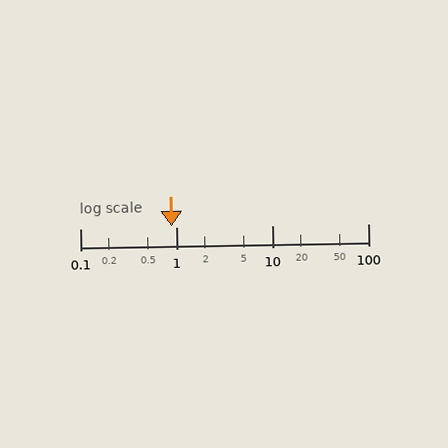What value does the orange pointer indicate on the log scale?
The pointer indicates approximately 0.89.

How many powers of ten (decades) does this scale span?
The scale spans 3 decades, from 0.1 to 100.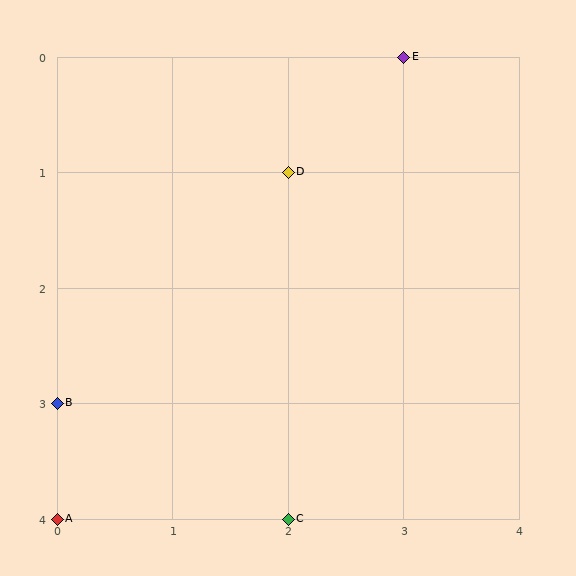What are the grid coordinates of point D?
Point D is at grid coordinates (2, 1).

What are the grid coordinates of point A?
Point A is at grid coordinates (0, 4).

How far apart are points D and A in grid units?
Points D and A are 2 columns and 3 rows apart (about 3.6 grid units diagonally).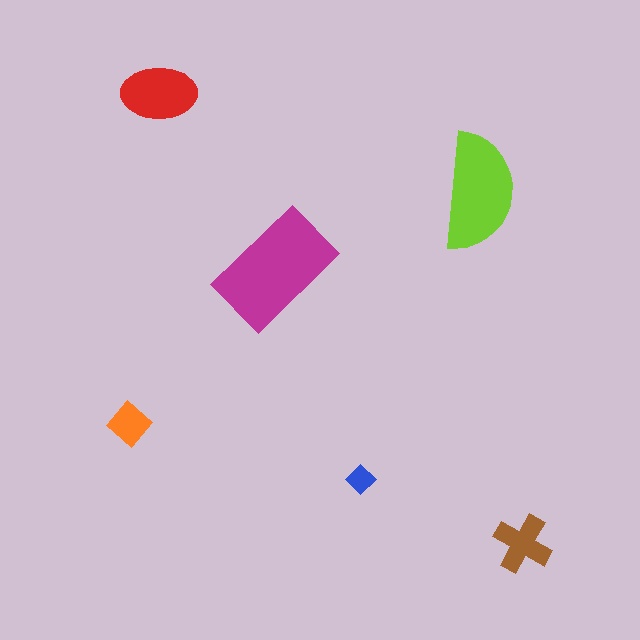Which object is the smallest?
The blue diamond.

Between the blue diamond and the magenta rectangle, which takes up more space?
The magenta rectangle.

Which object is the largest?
The magenta rectangle.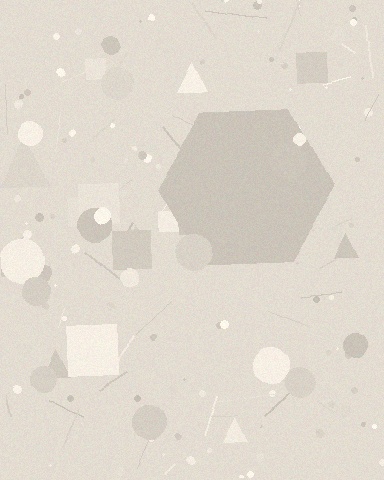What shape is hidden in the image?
A hexagon is hidden in the image.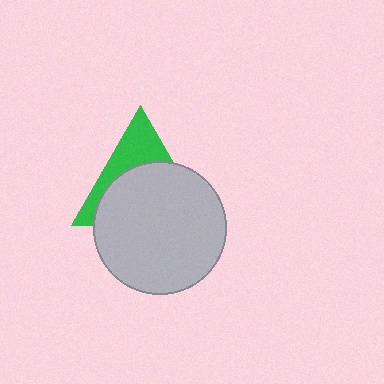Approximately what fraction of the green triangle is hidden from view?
Roughly 64% of the green triangle is hidden behind the light gray circle.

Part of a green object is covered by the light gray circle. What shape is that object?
It is a triangle.